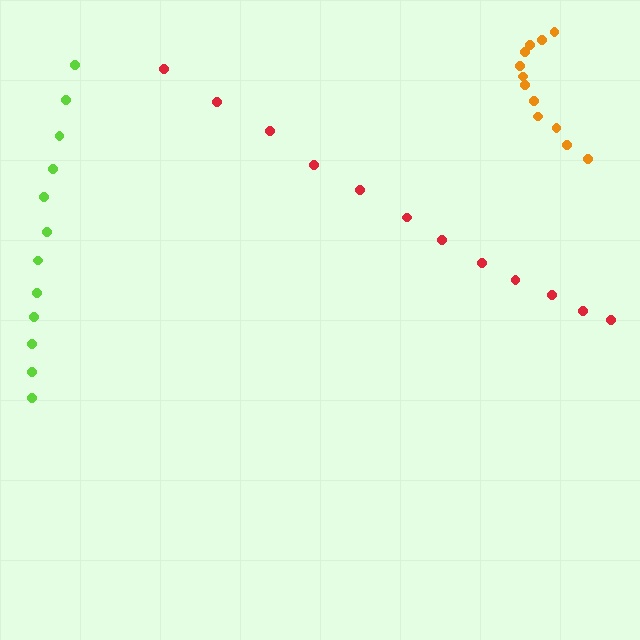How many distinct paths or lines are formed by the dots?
There are 3 distinct paths.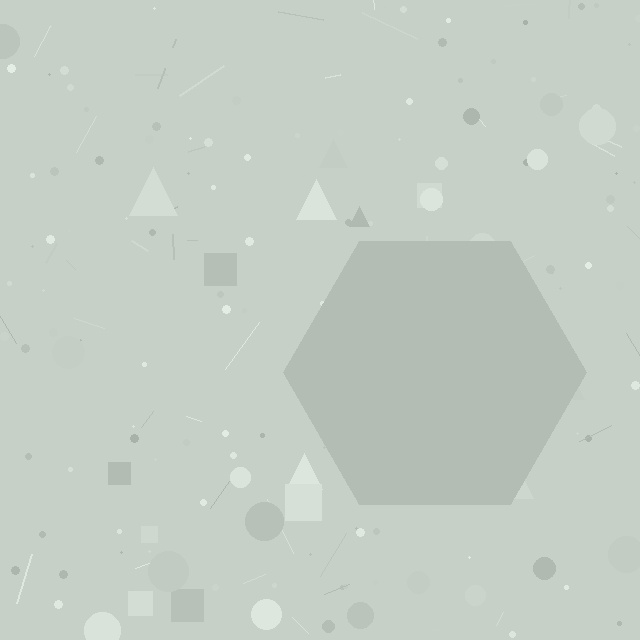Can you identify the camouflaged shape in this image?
The camouflaged shape is a hexagon.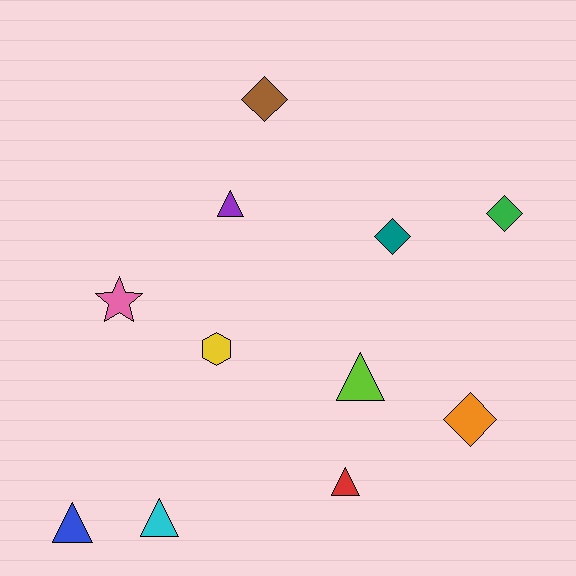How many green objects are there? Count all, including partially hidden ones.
There is 1 green object.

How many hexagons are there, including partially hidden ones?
There is 1 hexagon.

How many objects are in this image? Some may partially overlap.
There are 11 objects.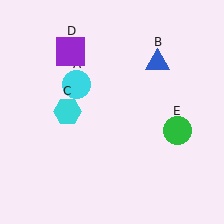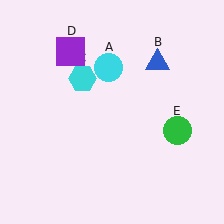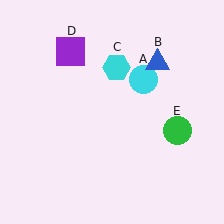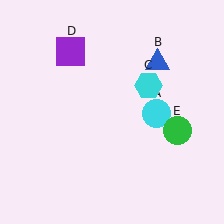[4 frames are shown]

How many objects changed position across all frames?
2 objects changed position: cyan circle (object A), cyan hexagon (object C).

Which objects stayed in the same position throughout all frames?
Blue triangle (object B) and purple square (object D) and green circle (object E) remained stationary.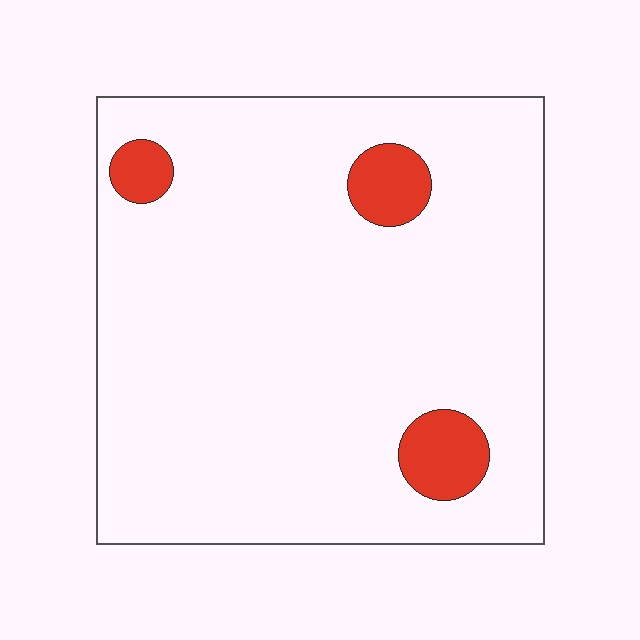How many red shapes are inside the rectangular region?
3.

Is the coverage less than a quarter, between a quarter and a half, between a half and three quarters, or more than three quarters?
Less than a quarter.